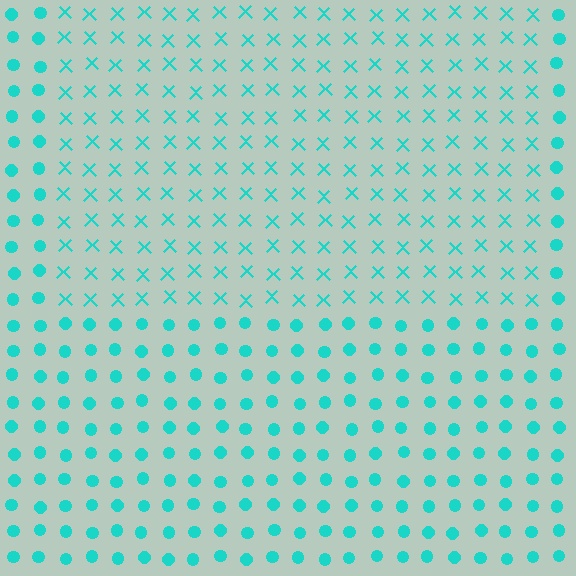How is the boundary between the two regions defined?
The boundary is defined by a change in element shape: X marks inside vs. circles outside. All elements share the same color and spacing.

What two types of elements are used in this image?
The image uses X marks inside the rectangle region and circles outside it.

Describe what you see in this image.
The image is filled with small cyan elements arranged in a uniform grid. A rectangle-shaped region contains X marks, while the surrounding area contains circles. The boundary is defined purely by the change in element shape.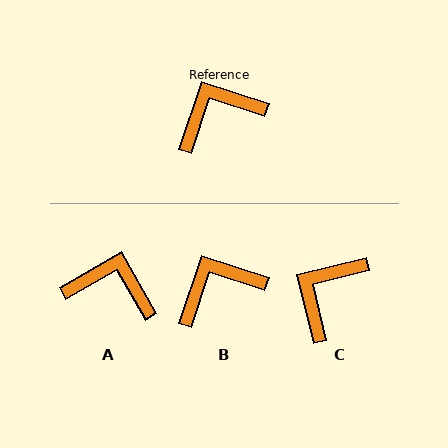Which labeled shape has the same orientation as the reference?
B.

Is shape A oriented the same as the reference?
No, it is off by about 42 degrees.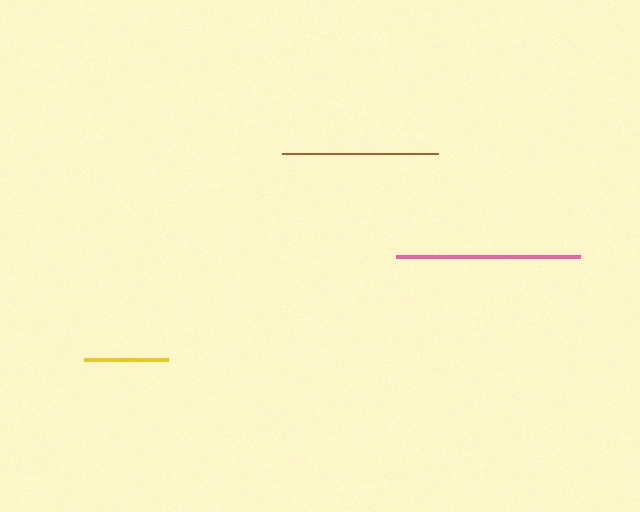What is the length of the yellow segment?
The yellow segment is approximately 84 pixels long.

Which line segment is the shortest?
The yellow line is the shortest at approximately 84 pixels.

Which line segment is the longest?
The pink line is the longest at approximately 184 pixels.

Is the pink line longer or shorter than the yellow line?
The pink line is longer than the yellow line.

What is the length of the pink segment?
The pink segment is approximately 184 pixels long.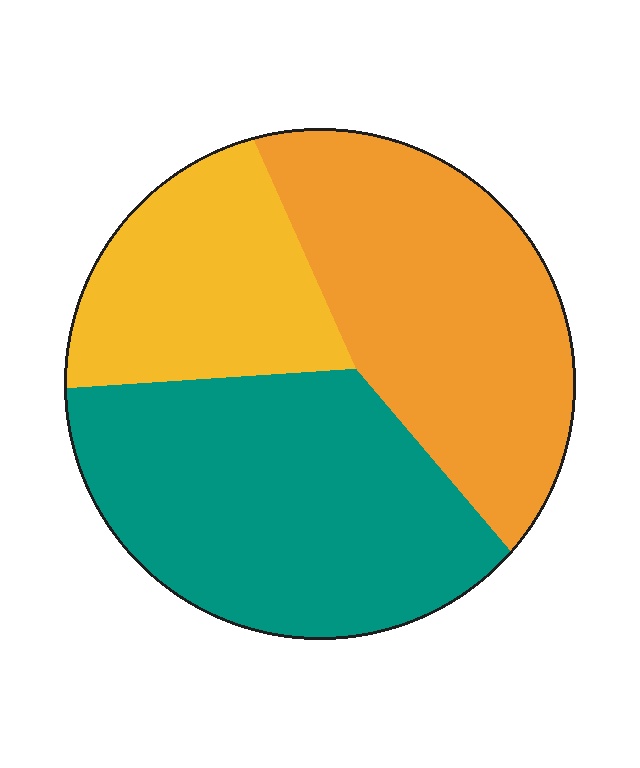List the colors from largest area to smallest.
From largest to smallest: teal, orange, yellow.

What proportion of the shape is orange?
Orange takes up between a third and a half of the shape.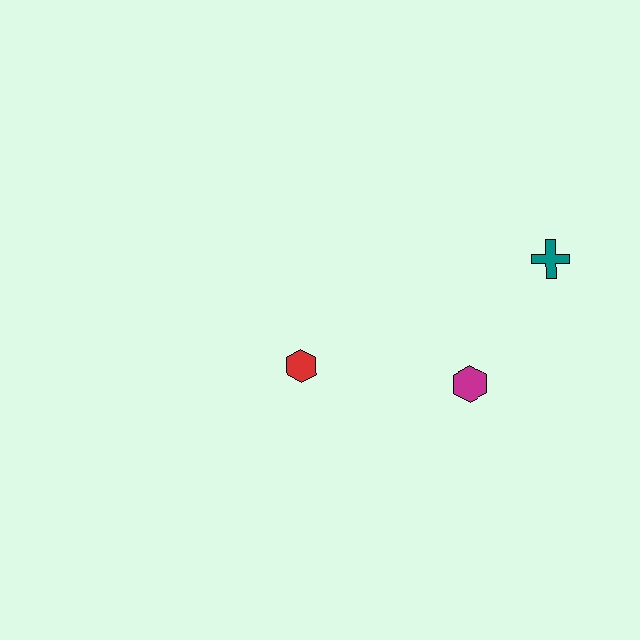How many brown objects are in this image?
There are no brown objects.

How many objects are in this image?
There are 3 objects.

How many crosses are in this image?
There is 1 cross.